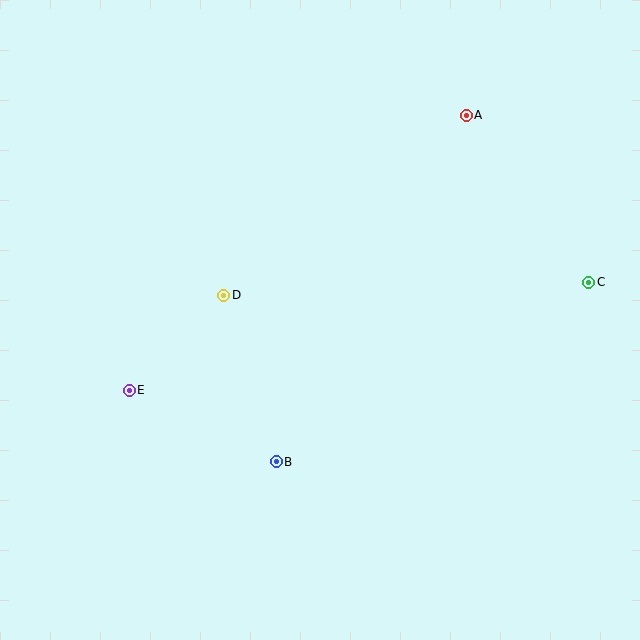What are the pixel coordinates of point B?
Point B is at (276, 462).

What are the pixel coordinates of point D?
Point D is at (224, 295).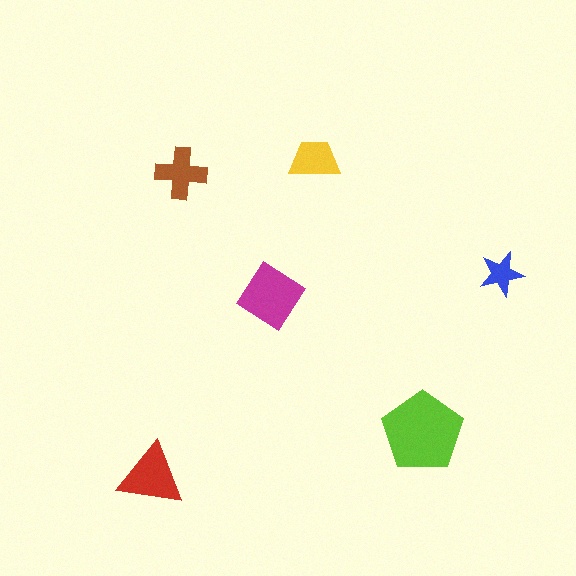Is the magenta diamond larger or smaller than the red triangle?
Larger.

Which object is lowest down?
The red triangle is bottommost.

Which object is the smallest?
The blue star.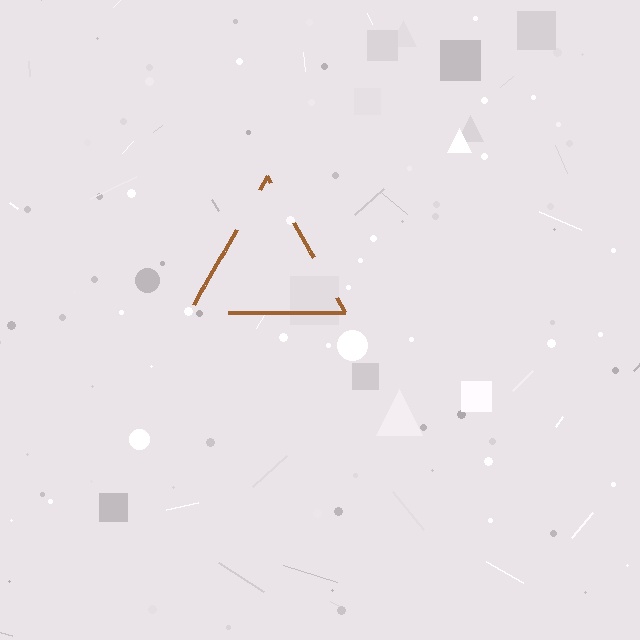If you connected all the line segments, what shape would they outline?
They would outline a triangle.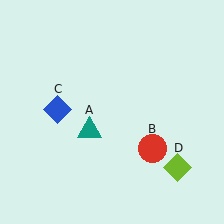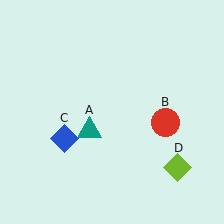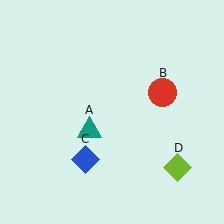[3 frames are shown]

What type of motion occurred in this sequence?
The red circle (object B), blue diamond (object C) rotated counterclockwise around the center of the scene.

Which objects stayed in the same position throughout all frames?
Teal triangle (object A) and lime diamond (object D) remained stationary.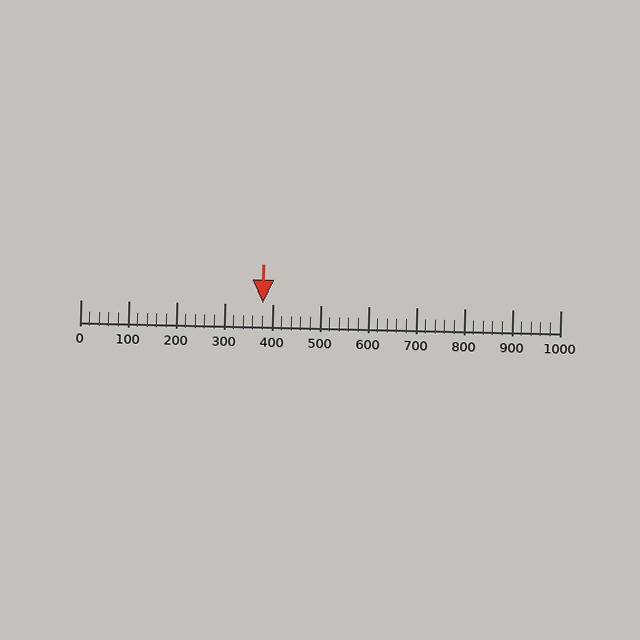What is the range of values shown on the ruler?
The ruler shows values from 0 to 1000.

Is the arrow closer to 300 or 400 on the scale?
The arrow is closer to 400.